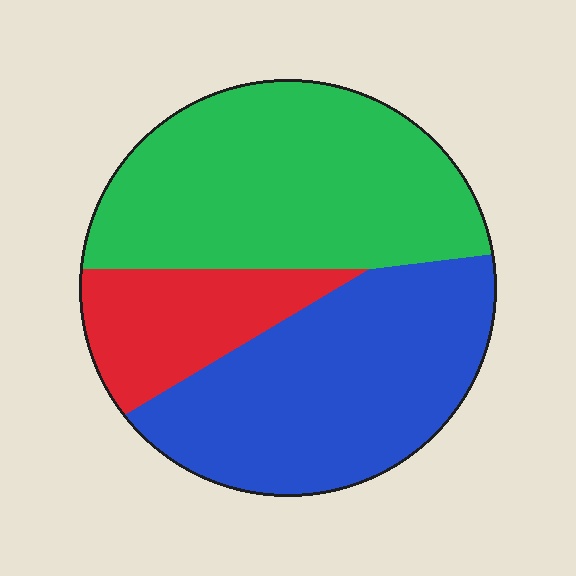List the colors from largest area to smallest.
From largest to smallest: green, blue, red.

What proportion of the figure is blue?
Blue takes up about two fifths (2/5) of the figure.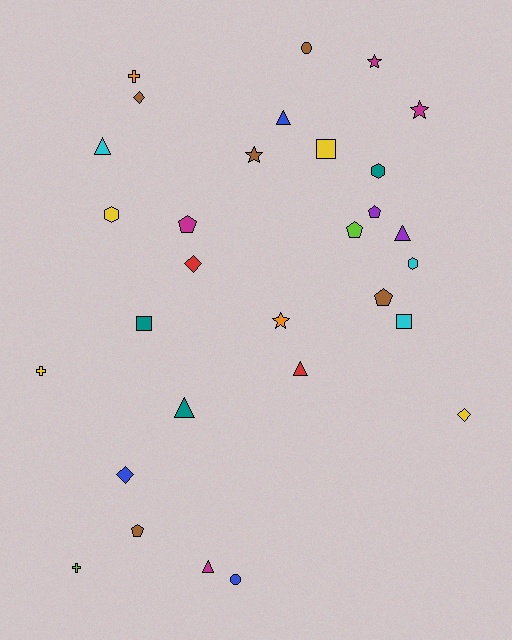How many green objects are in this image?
There are no green objects.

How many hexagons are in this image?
There are 3 hexagons.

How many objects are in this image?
There are 30 objects.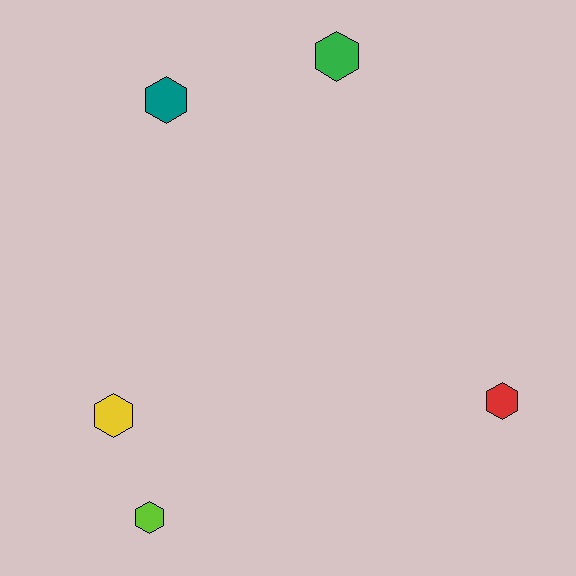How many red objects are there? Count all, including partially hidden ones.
There is 1 red object.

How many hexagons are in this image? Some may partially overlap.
There are 5 hexagons.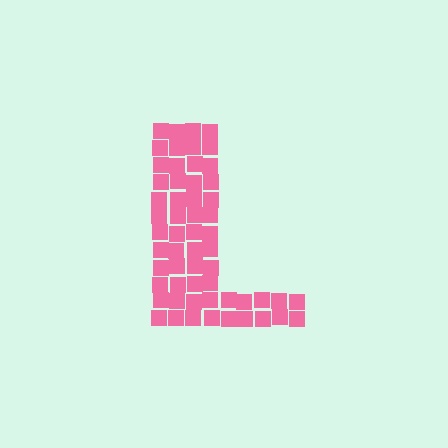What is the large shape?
The large shape is the letter L.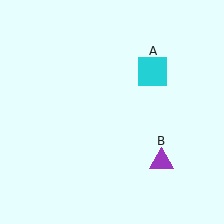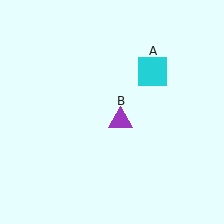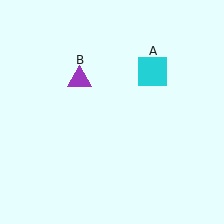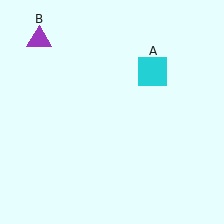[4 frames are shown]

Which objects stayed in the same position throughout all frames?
Cyan square (object A) remained stationary.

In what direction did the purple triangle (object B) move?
The purple triangle (object B) moved up and to the left.